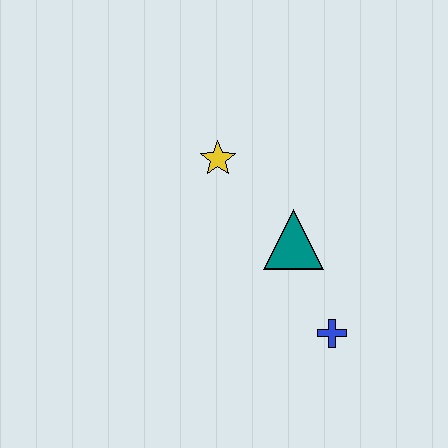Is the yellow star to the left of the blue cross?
Yes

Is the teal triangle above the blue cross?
Yes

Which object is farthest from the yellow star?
The blue cross is farthest from the yellow star.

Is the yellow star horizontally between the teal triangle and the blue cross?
No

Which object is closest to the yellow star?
The teal triangle is closest to the yellow star.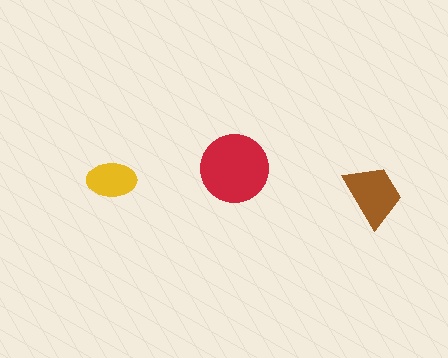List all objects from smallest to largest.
The yellow ellipse, the brown trapezoid, the red circle.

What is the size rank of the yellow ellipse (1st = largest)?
3rd.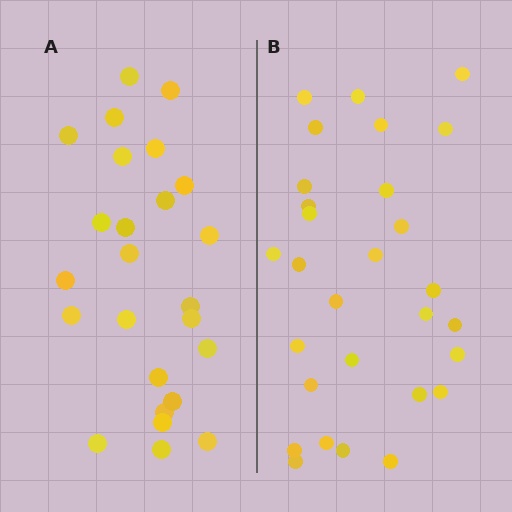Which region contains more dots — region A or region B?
Region B (the right region) has more dots.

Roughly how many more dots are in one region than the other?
Region B has about 4 more dots than region A.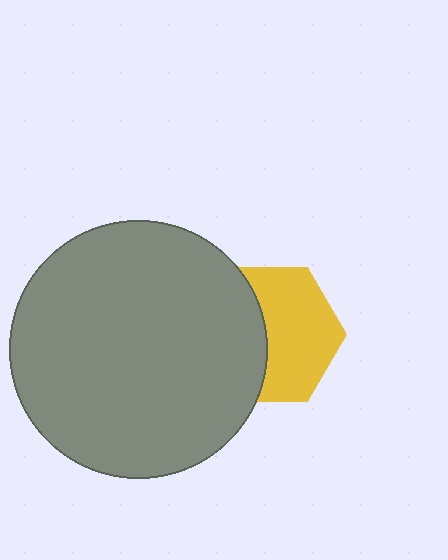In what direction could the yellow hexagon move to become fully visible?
The yellow hexagon could move right. That would shift it out from behind the gray circle entirely.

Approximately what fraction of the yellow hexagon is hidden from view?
Roughly 43% of the yellow hexagon is hidden behind the gray circle.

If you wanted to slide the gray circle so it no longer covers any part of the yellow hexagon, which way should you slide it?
Slide it left — that is the most direct way to separate the two shapes.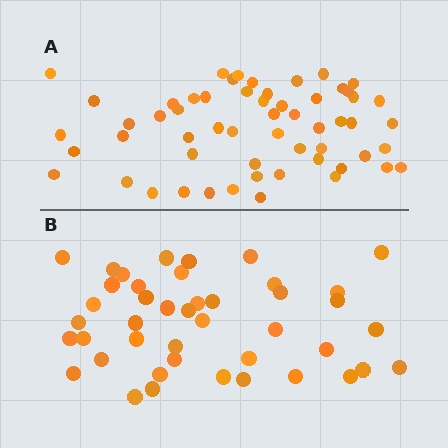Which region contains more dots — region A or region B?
Region A (the top region) has more dots.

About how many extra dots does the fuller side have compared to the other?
Region A has approximately 15 more dots than region B.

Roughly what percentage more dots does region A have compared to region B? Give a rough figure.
About 35% more.